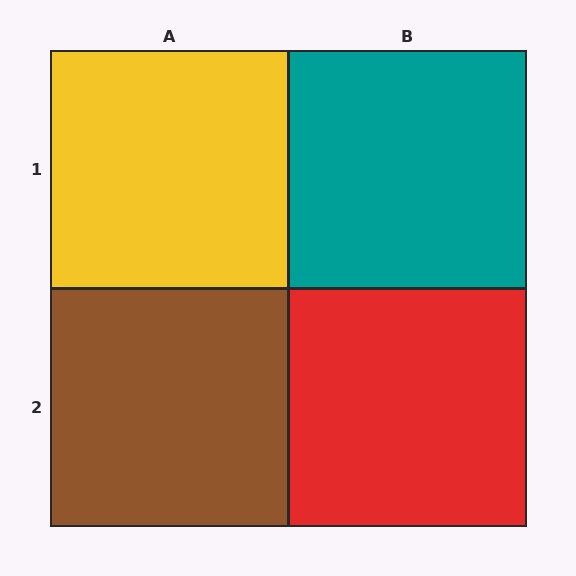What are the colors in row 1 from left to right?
Yellow, teal.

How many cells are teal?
1 cell is teal.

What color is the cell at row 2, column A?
Brown.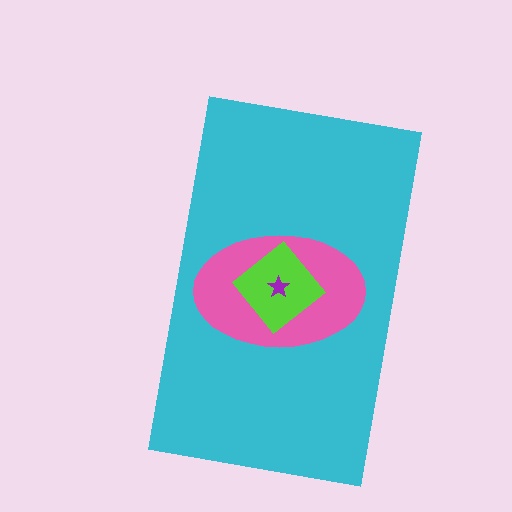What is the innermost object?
The purple star.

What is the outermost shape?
The cyan rectangle.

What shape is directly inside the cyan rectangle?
The pink ellipse.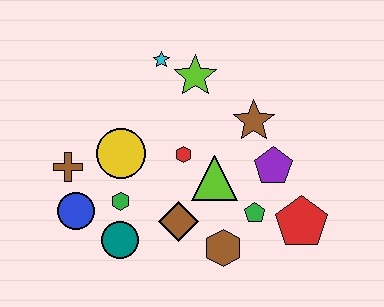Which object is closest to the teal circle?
The green hexagon is closest to the teal circle.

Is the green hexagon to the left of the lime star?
Yes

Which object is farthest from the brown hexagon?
The cyan star is farthest from the brown hexagon.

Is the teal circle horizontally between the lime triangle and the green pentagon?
No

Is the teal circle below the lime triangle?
Yes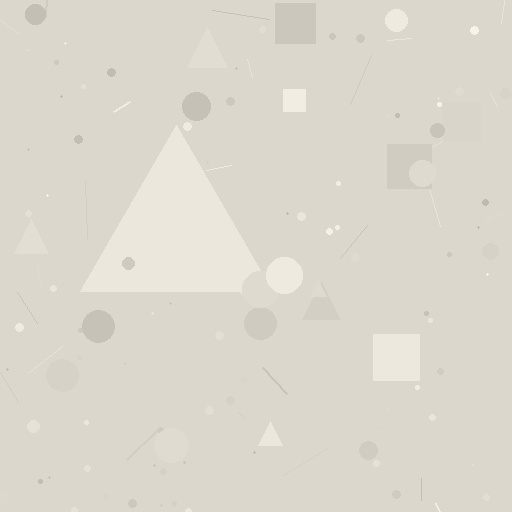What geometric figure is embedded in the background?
A triangle is embedded in the background.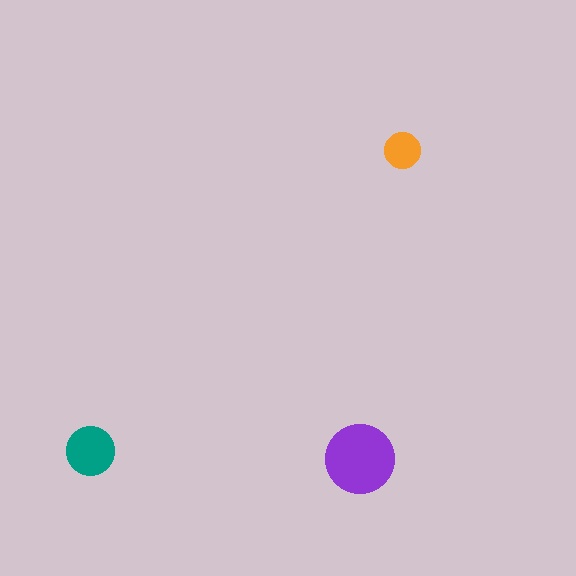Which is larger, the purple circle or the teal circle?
The purple one.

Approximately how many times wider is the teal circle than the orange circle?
About 1.5 times wider.